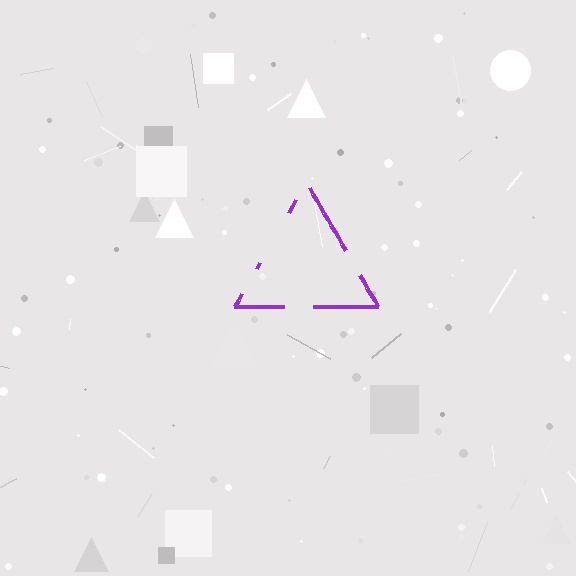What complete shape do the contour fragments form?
The contour fragments form a triangle.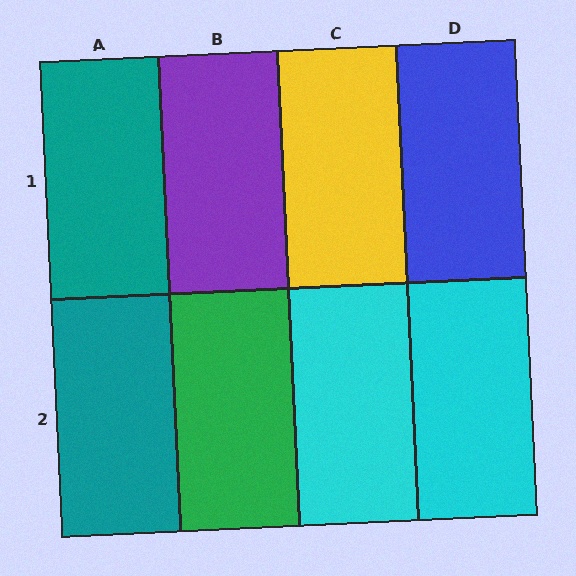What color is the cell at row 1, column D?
Blue.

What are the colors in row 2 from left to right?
Teal, green, cyan, cyan.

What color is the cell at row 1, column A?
Teal.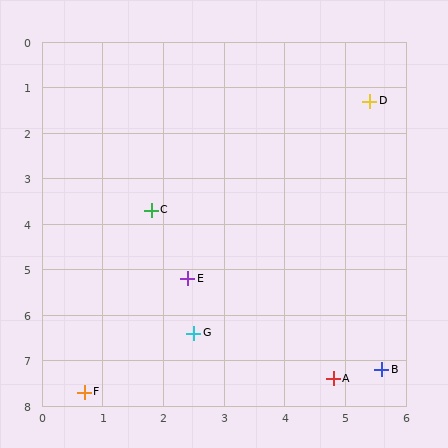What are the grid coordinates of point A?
Point A is at approximately (4.8, 7.4).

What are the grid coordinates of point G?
Point G is at approximately (2.5, 6.4).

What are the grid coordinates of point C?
Point C is at approximately (1.8, 3.7).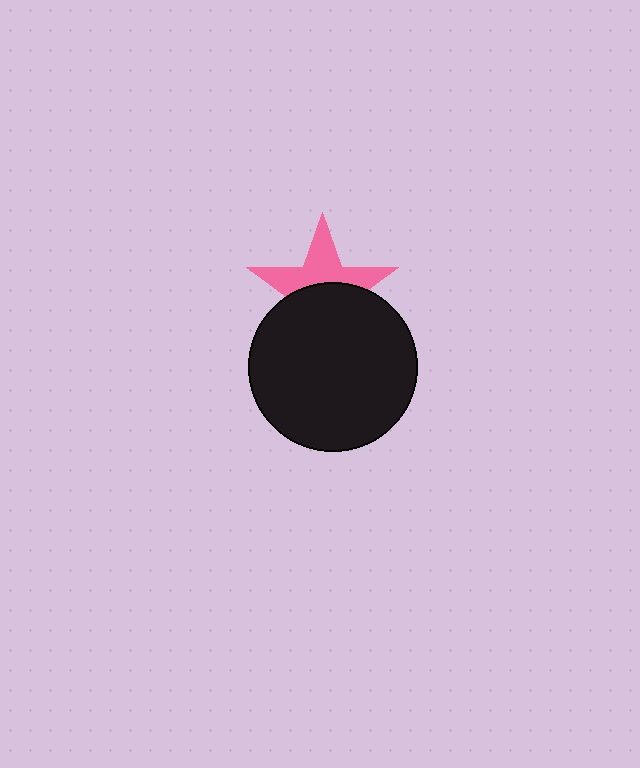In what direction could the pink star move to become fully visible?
The pink star could move up. That would shift it out from behind the black circle entirely.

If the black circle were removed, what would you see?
You would see the complete pink star.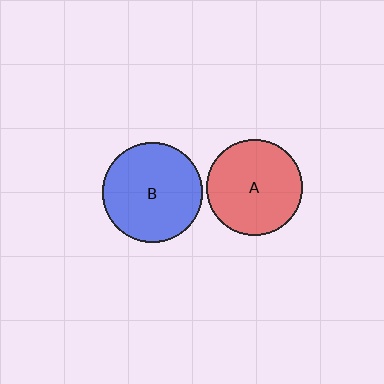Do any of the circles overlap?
No, none of the circles overlap.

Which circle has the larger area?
Circle B (blue).